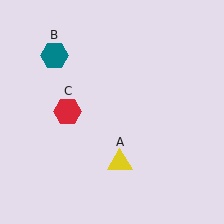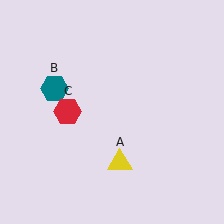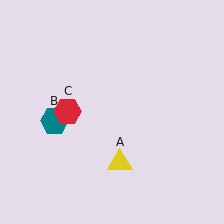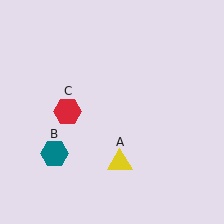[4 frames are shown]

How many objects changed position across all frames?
1 object changed position: teal hexagon (object B).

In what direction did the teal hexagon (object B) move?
The teal hexagon (object B) moved down.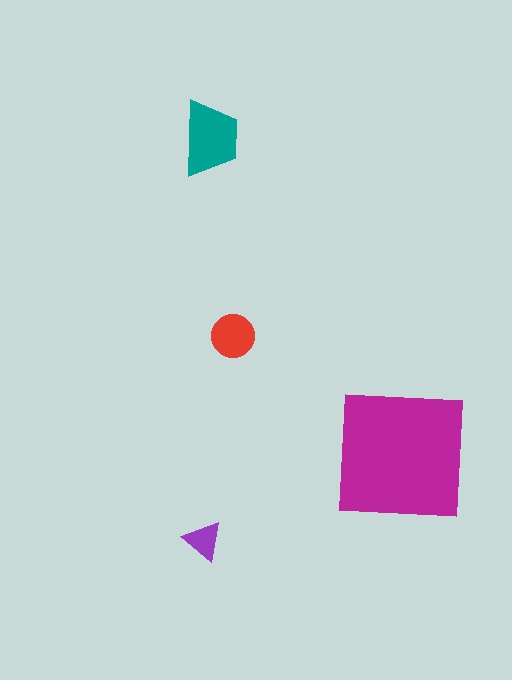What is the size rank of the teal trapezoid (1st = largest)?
2nd.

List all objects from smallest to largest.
The purple triangle, the red circle, the teal trapezoid, the magenta square.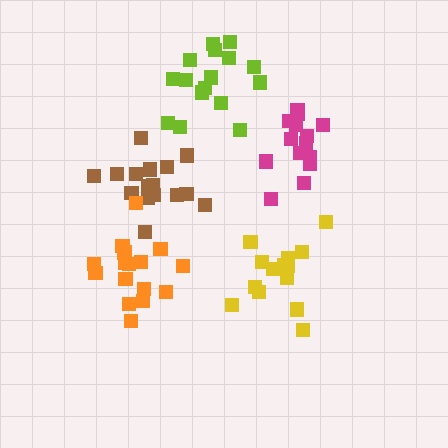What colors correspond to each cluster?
The clusters are colored: magenta, brown, yellow, orange, lime.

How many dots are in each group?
Group 1: 14 dots, Group 2: 16 dots, Group 3: 14 dots, Group 4: 16 dots, Group 5: 16 dots (76 total).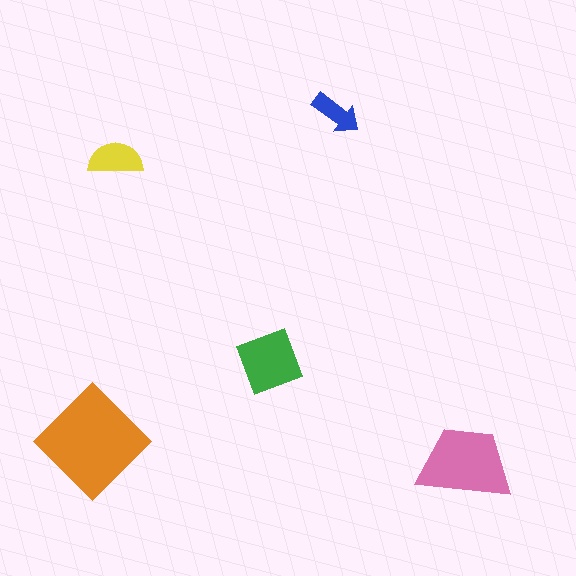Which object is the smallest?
The blue arrow.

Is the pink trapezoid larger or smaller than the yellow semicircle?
Larger.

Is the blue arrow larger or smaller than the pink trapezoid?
Smaller.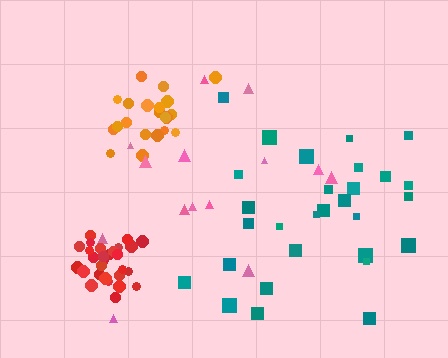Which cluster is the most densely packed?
Red.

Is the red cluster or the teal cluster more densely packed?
Red.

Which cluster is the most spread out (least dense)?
Pink.